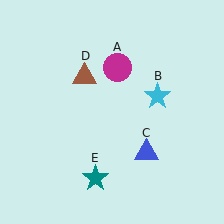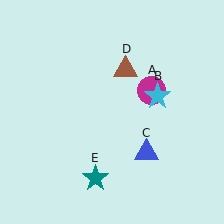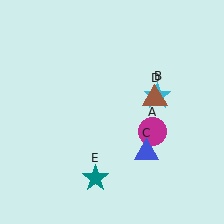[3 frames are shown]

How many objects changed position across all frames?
2 objects changed position: magenta circle (object A), brown triangle (object D).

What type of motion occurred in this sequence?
The magenta circle (object A), brown triangle (object D) rotated clockwise around the center of the scene.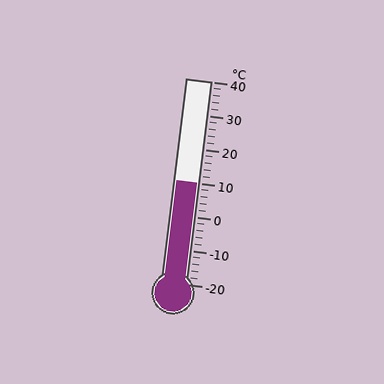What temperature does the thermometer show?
The thermometer shows approximately 10°C.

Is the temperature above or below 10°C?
The temperature is at 10°C.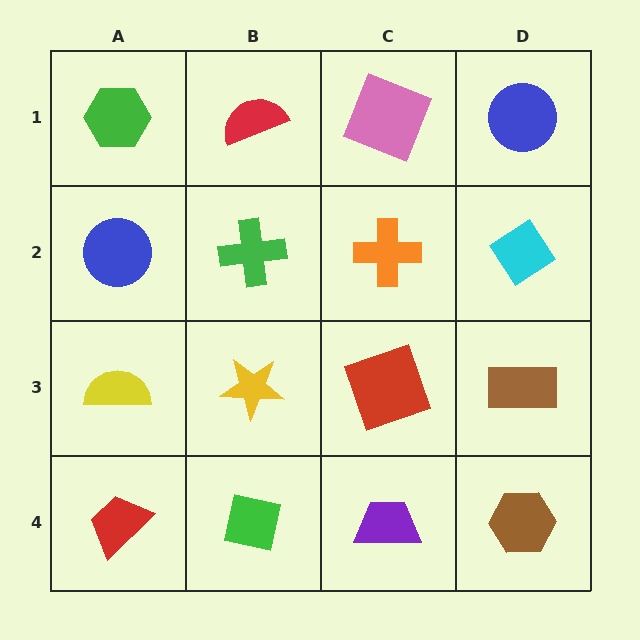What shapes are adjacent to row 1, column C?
An orange cross (row 2, column C), a red semicircle (row 1, column B), a blue circle (row 1, column D).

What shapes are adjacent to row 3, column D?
A cyan diamond (row 2, column D), a brown hexagon (row 4, column D), a red square (row 3, column C).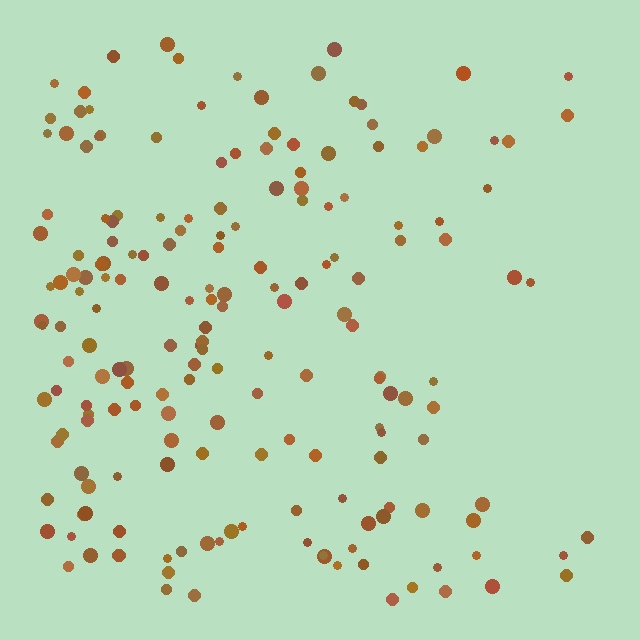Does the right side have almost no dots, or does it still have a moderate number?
Still a moderate number, just noticeably fewer than the left.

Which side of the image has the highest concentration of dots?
The left.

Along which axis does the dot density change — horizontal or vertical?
Horizontal.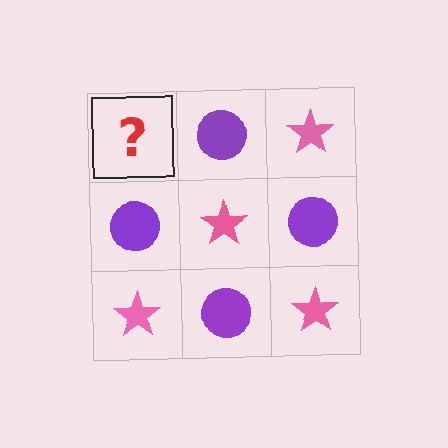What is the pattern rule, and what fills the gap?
The rule is that it alternates pink star and purple circle in a checkerboard pattern. The gap should be filled with a pink star.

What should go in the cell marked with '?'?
The missing cell should contain a pink star.